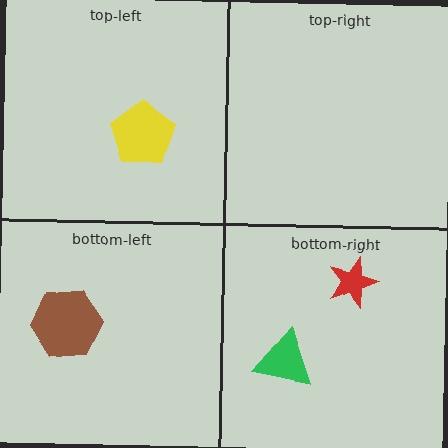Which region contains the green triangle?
The bottom-right region.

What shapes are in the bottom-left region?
The brown hexagon.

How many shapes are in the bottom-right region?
2.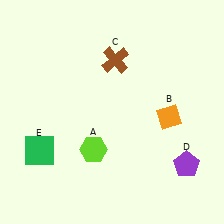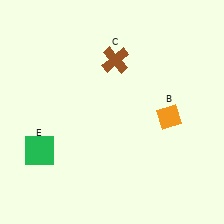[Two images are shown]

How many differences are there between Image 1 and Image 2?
There are 2 differences between the two images.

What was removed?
The lime hexagon (A), the purple pentagon (D) were removed in Image 2.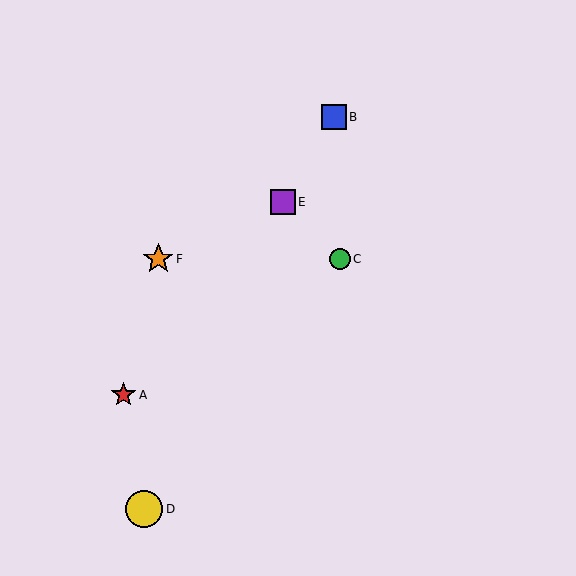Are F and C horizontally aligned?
Yes, both are at y≈259.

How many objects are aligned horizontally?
2 objects (C, F) are aligned horizontally.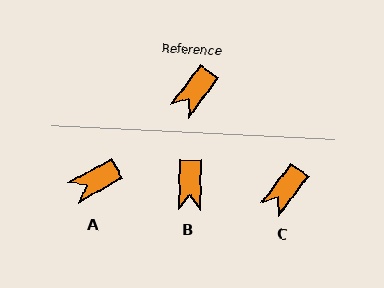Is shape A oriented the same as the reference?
No, it is off by about 24 degrees.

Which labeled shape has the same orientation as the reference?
C.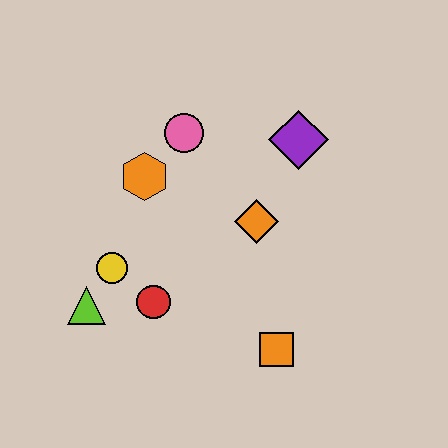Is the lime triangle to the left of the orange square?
Yes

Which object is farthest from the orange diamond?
The lime triangle is farthest from the orange diamond.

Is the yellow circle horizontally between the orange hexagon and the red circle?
No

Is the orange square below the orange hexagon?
Yes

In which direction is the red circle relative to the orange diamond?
The red circle is to the left of the orange diamond.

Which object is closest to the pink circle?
The orange hexagon is closest to the pink circle.